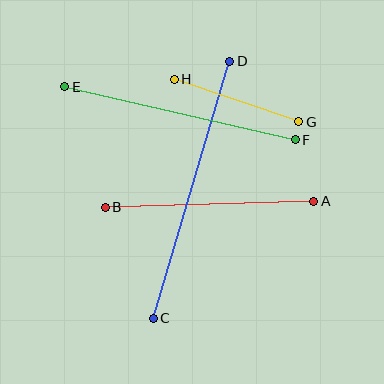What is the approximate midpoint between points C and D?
The midpoint is at approximately (191, 190) pixels.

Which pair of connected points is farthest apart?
Points C and D are farthest apart.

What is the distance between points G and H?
The distance is approximately 132 pixels.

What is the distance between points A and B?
The distance is approximately 209 pixels.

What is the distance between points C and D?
The distance is approximately 268 pixels.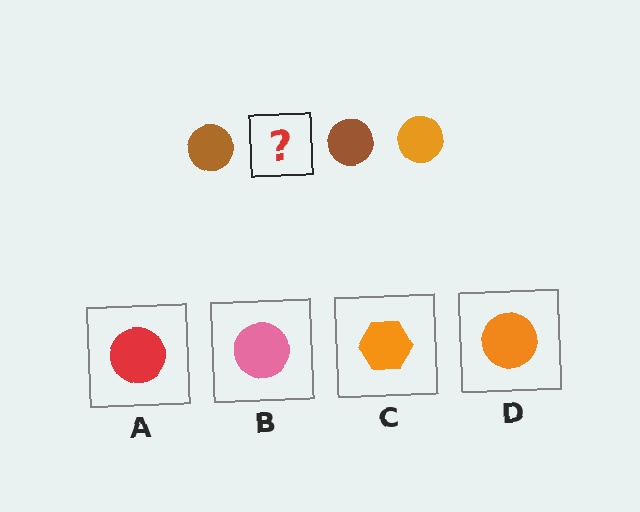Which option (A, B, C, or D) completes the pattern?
D.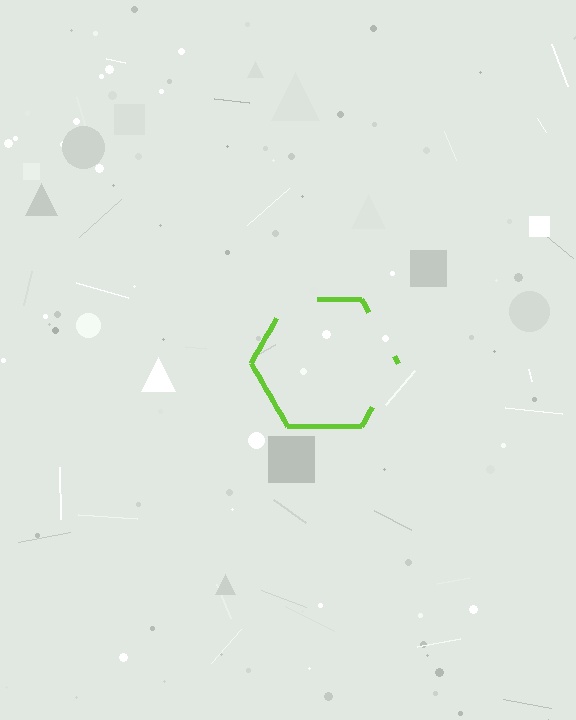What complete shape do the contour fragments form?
The contour fragments form a hexagon.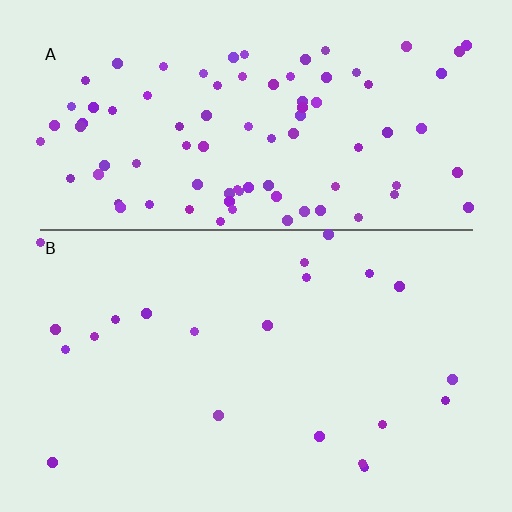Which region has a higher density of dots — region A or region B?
A (the top).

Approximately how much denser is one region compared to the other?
Approximately 4.2× — region A over region B.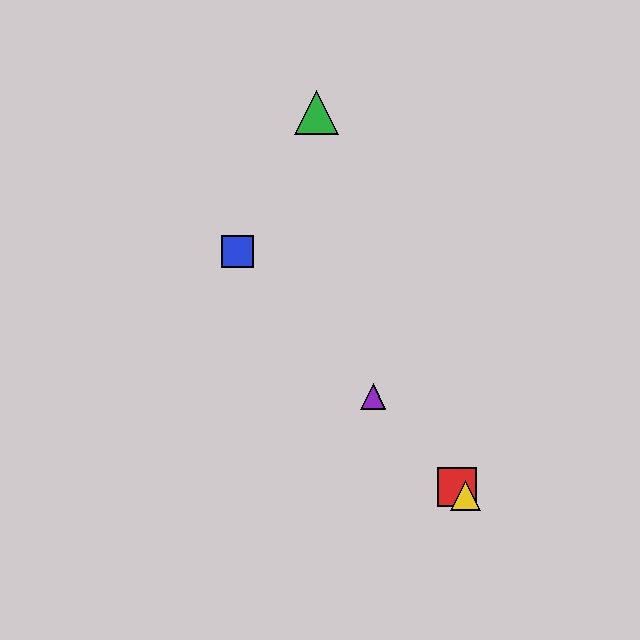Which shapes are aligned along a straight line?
The red square, the blue square, the yellow triangle, the purple triangle are aligned along a straight line.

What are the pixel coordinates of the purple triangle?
The purple triangle is at (373, 396).